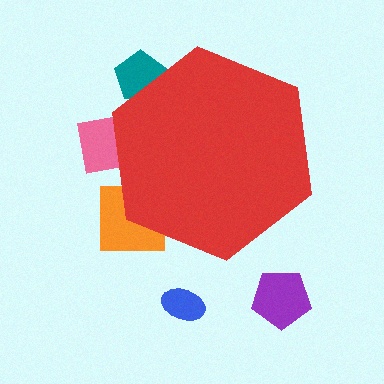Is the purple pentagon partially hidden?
No, the purple pentagon is fully visible.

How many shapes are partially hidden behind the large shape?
3 shapes are partially hidden.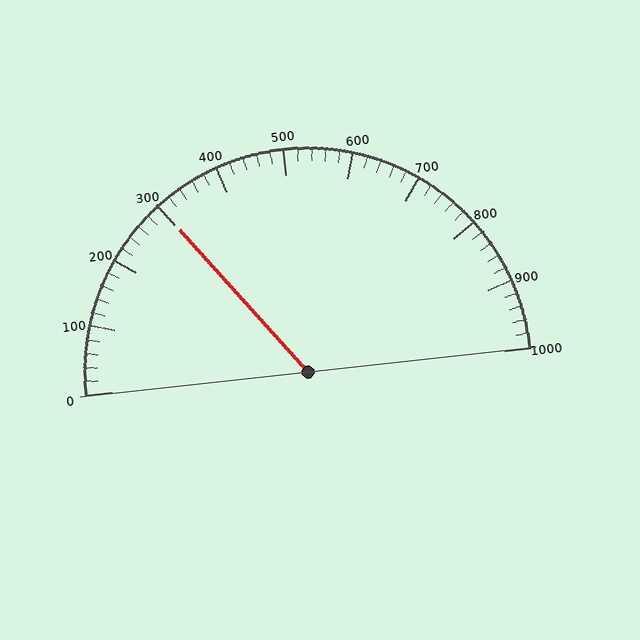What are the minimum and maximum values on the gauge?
The gauge ranges from 0 to 1000.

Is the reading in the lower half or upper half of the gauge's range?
The reading is in the lower half of the range (0 to 1000).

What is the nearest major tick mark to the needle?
The nearest major tick mark is 300.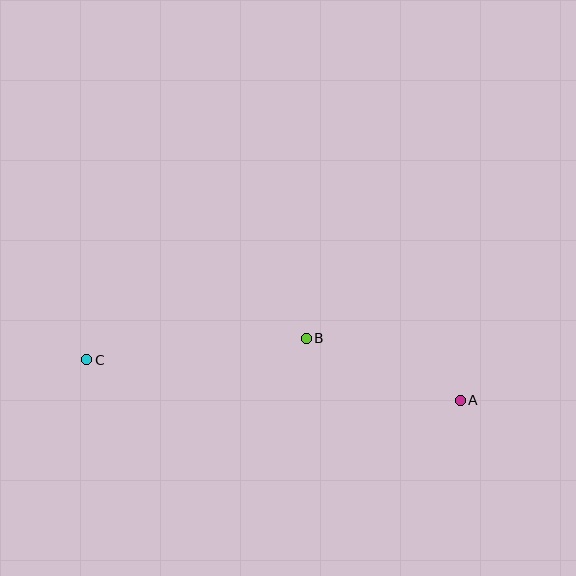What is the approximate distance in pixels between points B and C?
The distance between B and C is approximately 220 pixels.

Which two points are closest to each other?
Points A and B are closest to each other.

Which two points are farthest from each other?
Points A and C are farthest from each other.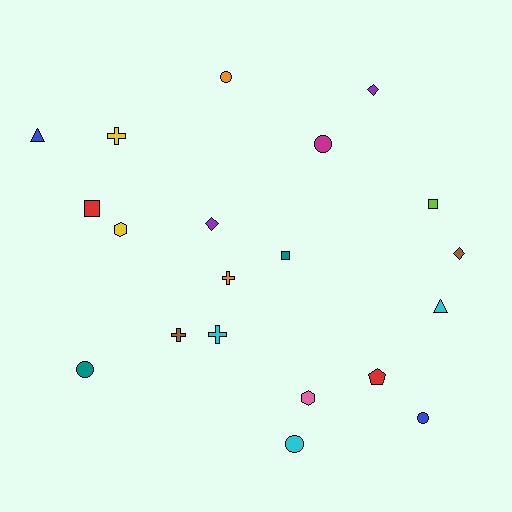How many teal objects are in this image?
There are 2 teal objects.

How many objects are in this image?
There are 20 objects.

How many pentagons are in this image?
There is 1 pentagon.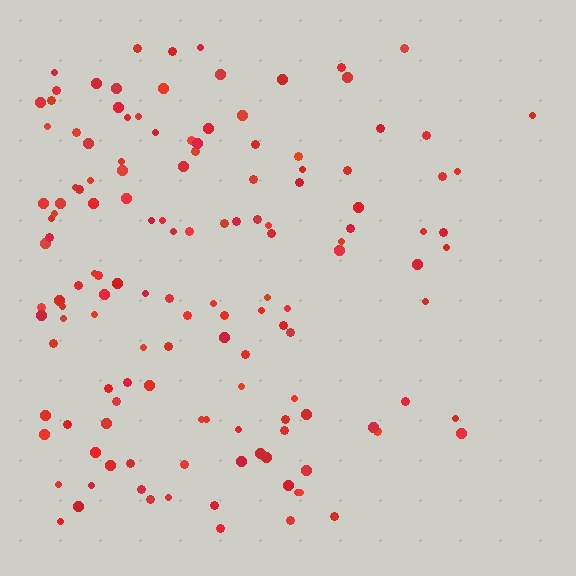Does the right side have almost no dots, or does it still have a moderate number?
Still a moderate number, just noticeably fewer than the left.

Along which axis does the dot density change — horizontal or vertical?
Horizontal.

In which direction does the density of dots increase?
From right to left, with the left side densest.